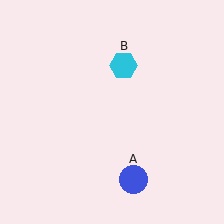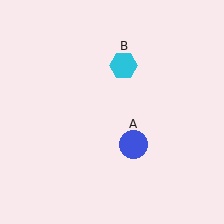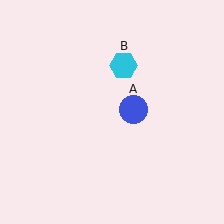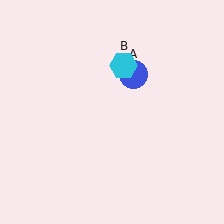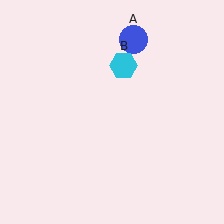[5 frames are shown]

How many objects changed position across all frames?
1 object changed position: blue circle (object A).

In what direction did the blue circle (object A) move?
The blue circle (object A) moved up.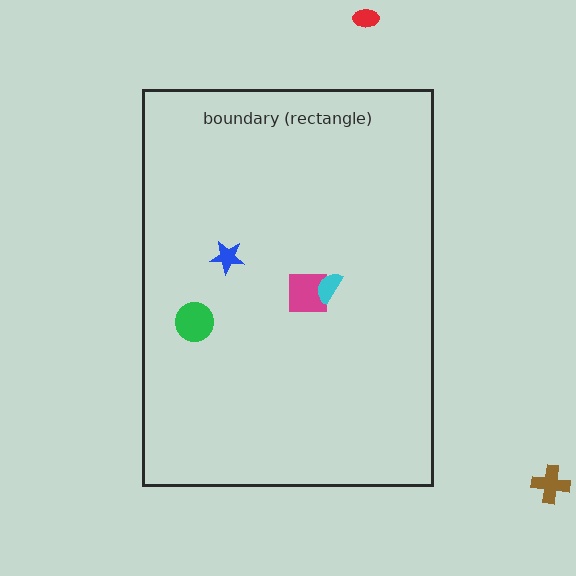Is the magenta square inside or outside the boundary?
Inside.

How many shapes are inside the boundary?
4 inside, 2 outside.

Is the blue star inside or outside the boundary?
Inside.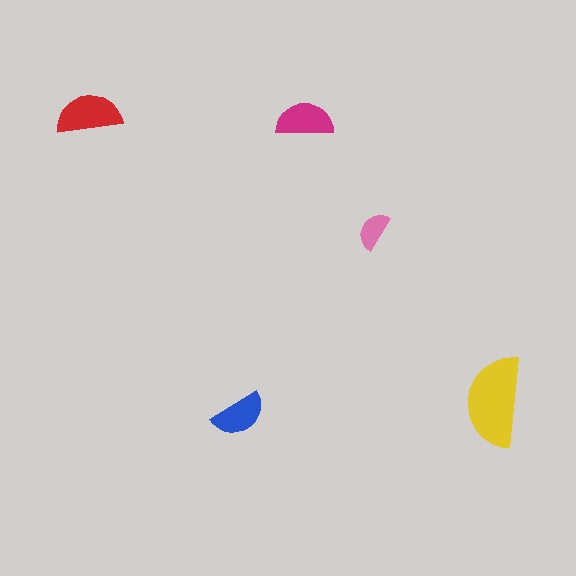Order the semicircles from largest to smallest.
the yellow one, the red one, the magenta one, the blue one, the pink one.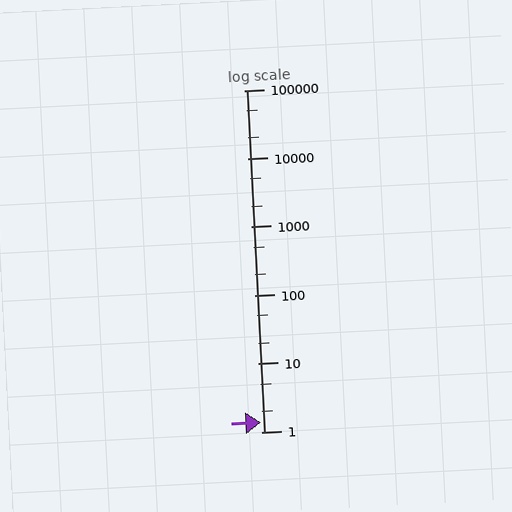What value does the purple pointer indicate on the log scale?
The pointer indicates approximately 1.4.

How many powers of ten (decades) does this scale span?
The scale spans 5 decades, from 1 to 100000.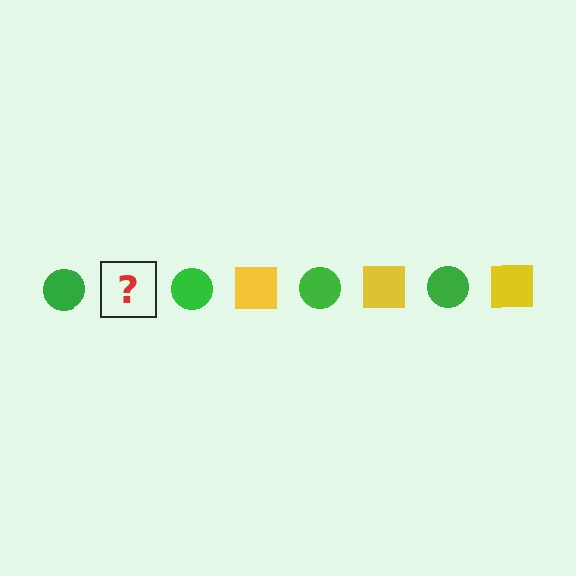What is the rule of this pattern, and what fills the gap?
The rule is that the pattern alternates between green circle and yellow square. The gap should be filled with a yellow square.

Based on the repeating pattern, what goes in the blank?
The blank should be a yellow square.